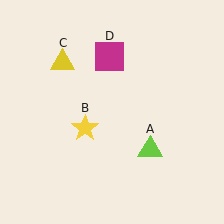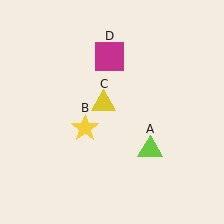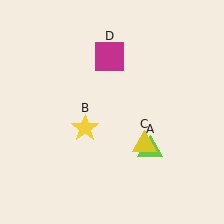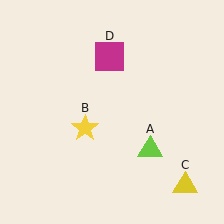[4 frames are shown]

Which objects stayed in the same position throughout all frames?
Lime triangle (object A) and yellow star (object B) and magenta square (object D) remained stationary.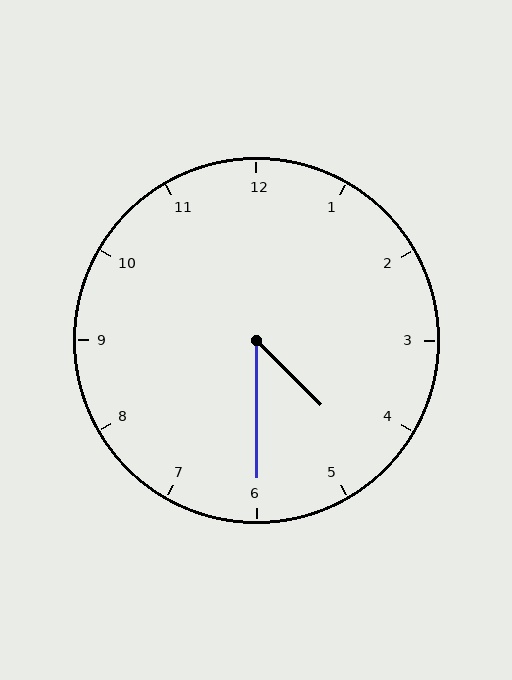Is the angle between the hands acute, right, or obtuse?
It is acute.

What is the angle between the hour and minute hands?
Approximately 45 degrees.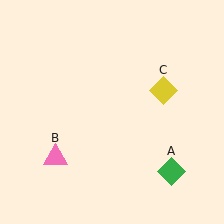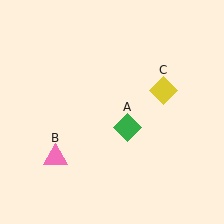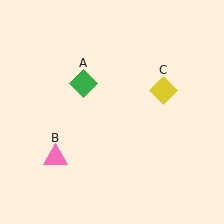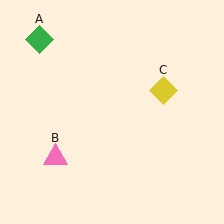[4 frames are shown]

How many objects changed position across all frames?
1 object changed position: green diamond (object A).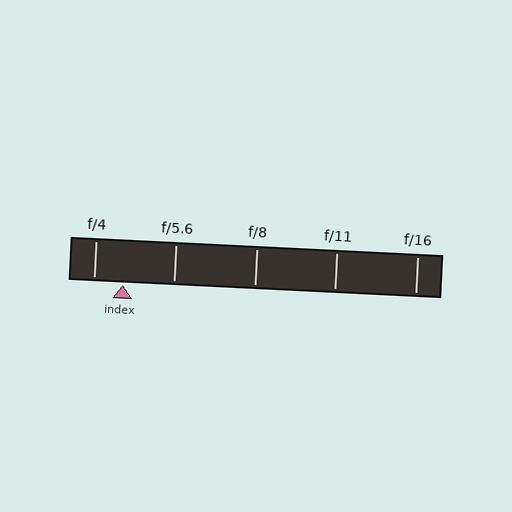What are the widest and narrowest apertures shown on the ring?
The widest aperture shown is f/4 and the narrowest is f/16.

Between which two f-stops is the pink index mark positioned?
The index mark is between f/4 and f/5.6.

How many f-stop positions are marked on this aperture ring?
There are 5 f-stop positions marked.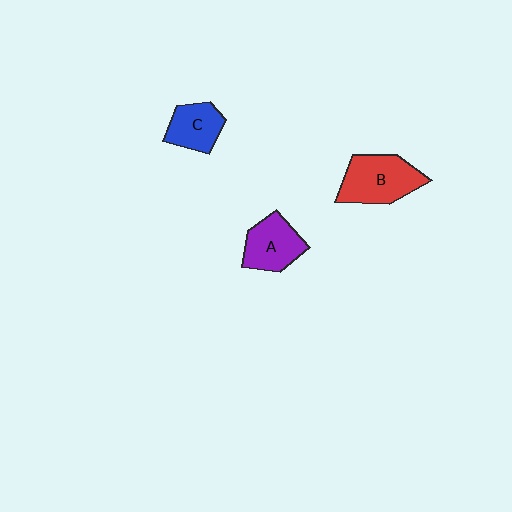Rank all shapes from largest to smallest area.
From largest to smallest: B (red), A (purple), C (blue).